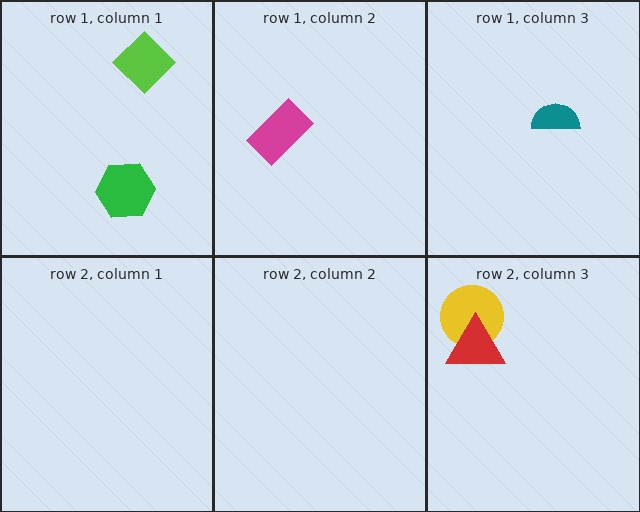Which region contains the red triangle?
The row 2, column 3 region.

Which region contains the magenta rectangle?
The row 1, column 2 region.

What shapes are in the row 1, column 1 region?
The lime diamond, the green hexagon.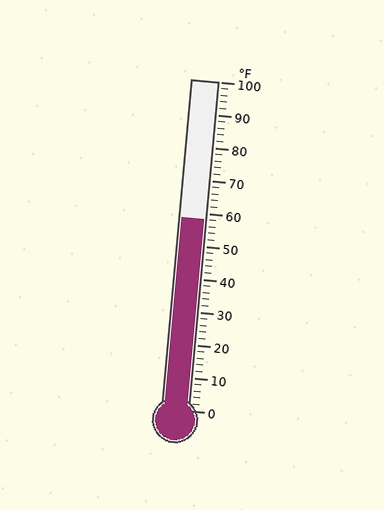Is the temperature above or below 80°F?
The temperature is below 80°F.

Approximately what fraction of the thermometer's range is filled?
The thermometer is filled to approximately 60% of its range.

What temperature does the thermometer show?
The thermometer shows approximately 58°F.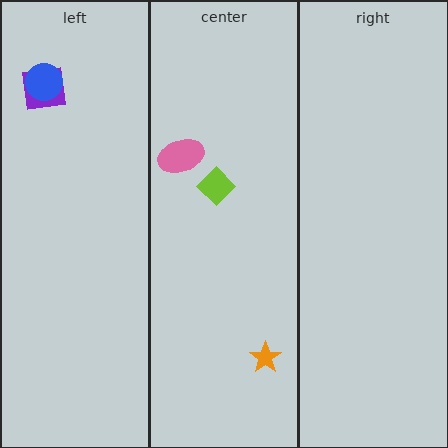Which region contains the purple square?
The left region.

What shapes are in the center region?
The lime diamond, the orange star, the pink ellipse.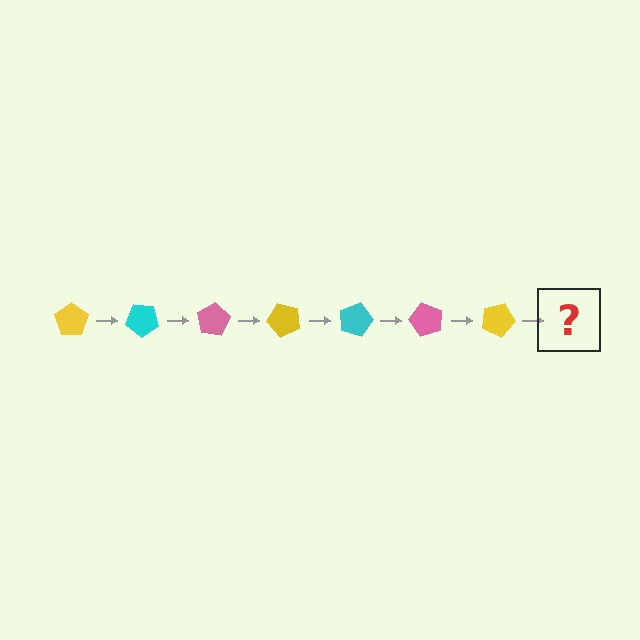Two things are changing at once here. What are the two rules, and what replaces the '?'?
The two rules are that it rotates 40 degrees each step and the color cycles through yellow, cyan, and pink. The '?' should be a cyan pentagon, rotated 280 degrees from the start.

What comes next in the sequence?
The next element should be a cyan pentagon, rotated 280 degrees from the start.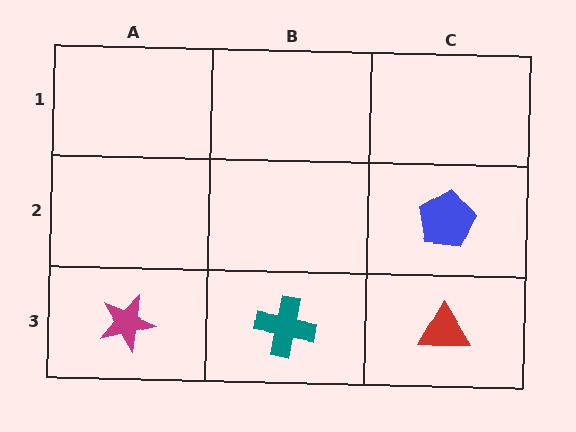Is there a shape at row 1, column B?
No, that cell is empty.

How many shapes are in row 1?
0 shapes.